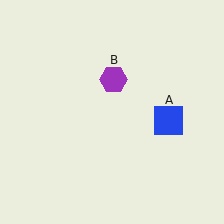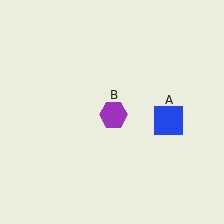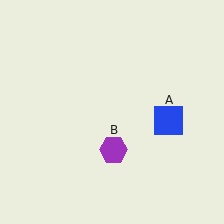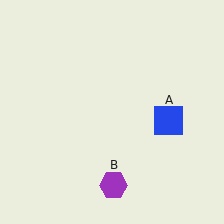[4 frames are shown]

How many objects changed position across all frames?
1 object changed position: purple hexagon (object B).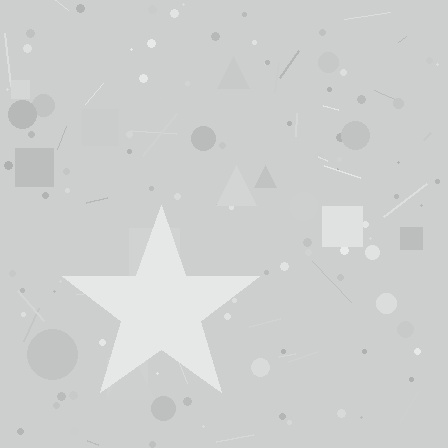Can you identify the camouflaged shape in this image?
The camouflaged shape is a star.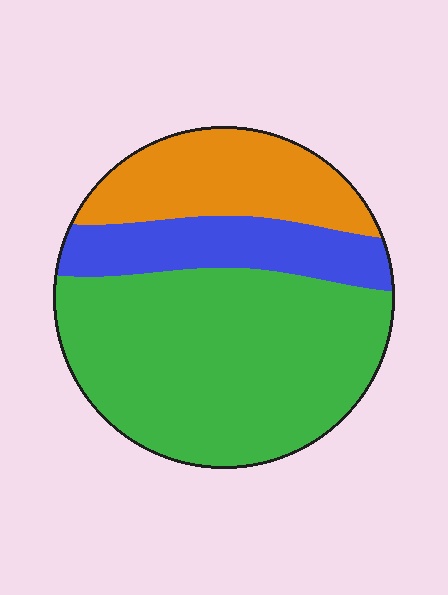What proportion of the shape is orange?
Orange takes up about one quarter (1/4) of the shape.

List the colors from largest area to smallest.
From largest to smallest: green, orange, blue.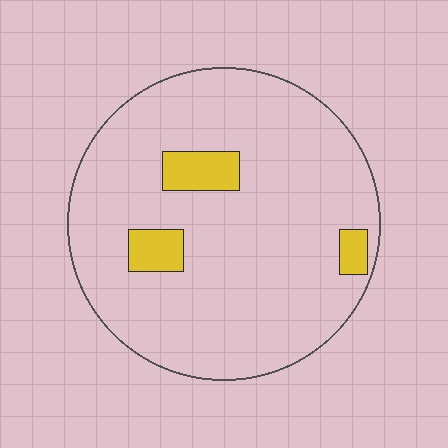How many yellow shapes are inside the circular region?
3.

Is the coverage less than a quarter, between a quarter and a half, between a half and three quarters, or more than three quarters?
Less than a quarter.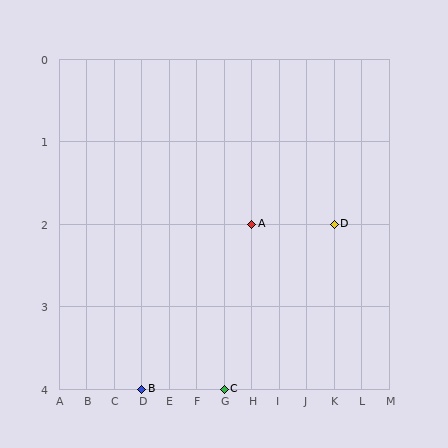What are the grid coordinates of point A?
Point A is at grid coordinates (H, 2).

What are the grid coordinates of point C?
Point C is at grid coordinates (G, 4).